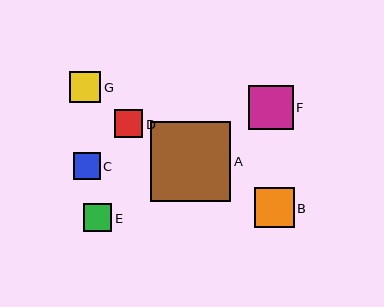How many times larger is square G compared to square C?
Square G is approximately 1.2 times the size of square C.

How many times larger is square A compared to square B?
Square A is approximately 2.0 times the size of square B.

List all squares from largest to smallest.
From largest to smallest: A, F, B, G, E, D, C.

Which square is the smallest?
Square C is the smallest with a size of approximately 27 pixels.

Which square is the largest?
Square A is the largest with a size of approximately 80 pixels.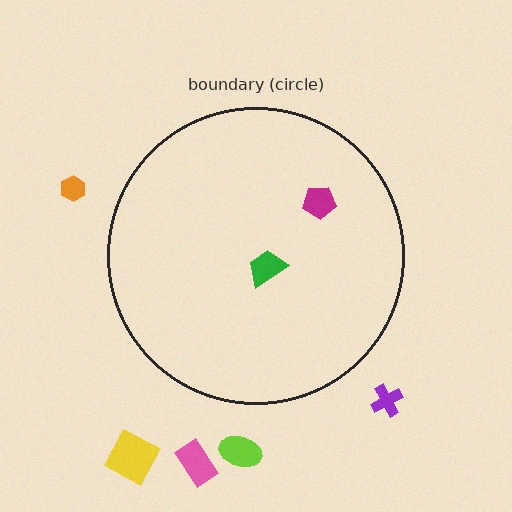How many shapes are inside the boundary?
2 inside, 5 outside.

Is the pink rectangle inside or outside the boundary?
Outside.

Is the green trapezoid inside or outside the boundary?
Inside.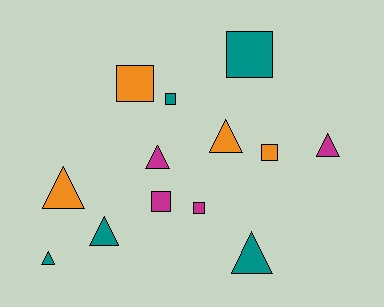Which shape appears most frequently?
Triangle, with 7 objects.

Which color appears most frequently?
Teal, with 5 objects.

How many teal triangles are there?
There are 3 teal triangles.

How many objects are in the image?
There are 13 objects.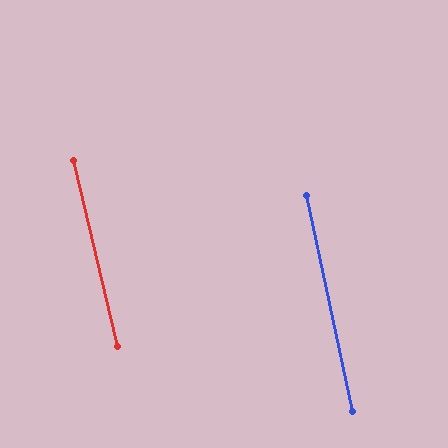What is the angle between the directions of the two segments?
Approximately 1 degree.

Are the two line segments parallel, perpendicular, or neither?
Parallel — their directions differ by only 1.2°.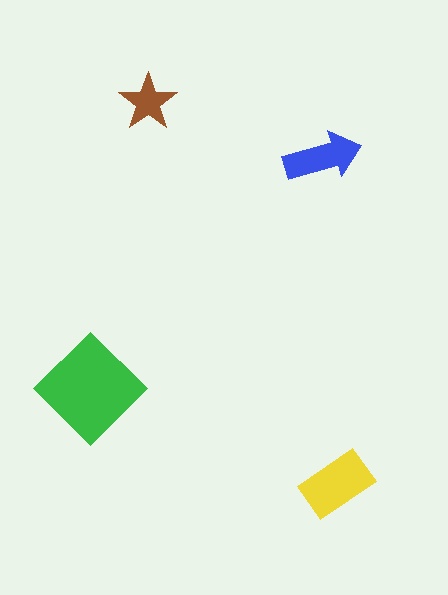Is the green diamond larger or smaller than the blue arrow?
Larger.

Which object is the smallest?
The brown star.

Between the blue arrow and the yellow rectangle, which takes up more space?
The yellow rectangle.